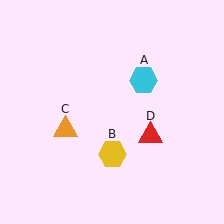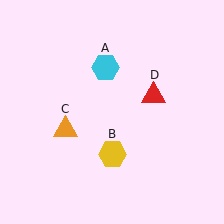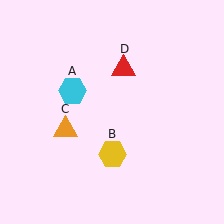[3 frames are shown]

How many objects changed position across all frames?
2 objects changed position: cyan hexagon (object A), red triangle (object D).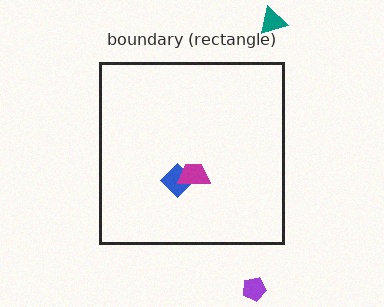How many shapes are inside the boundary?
2 inside, 2 outside.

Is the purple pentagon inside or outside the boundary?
Outside.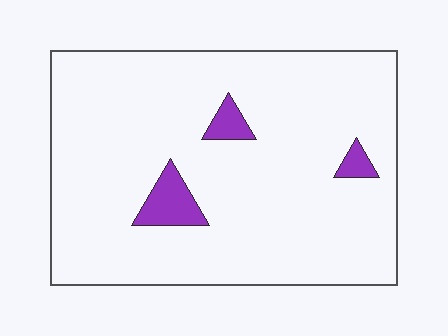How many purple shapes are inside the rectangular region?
3.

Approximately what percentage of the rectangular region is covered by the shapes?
Approximately 5%.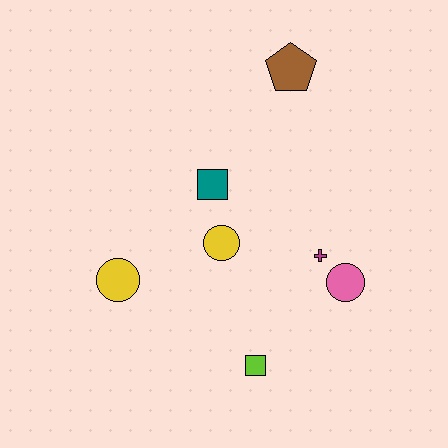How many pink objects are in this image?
There is 1 pink object.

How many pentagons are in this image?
There is 1 pentagon.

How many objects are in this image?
There are 7 objects.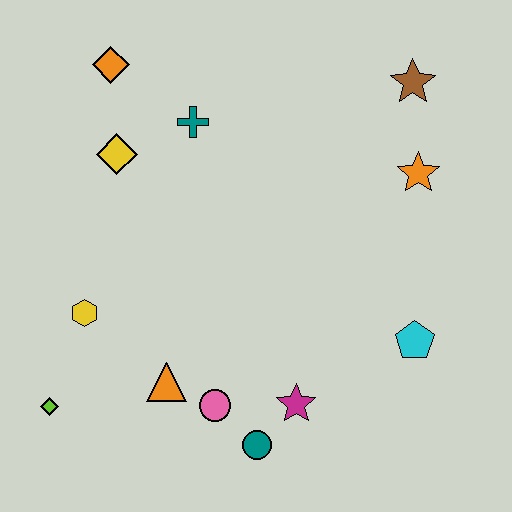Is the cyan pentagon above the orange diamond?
No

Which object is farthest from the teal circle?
The orange diamond is farthest from the teal circle.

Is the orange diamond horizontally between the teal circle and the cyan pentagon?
No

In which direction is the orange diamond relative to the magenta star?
The orange diamond is above the magenta star.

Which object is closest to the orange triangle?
The pink circle is closest to the orange triangle.